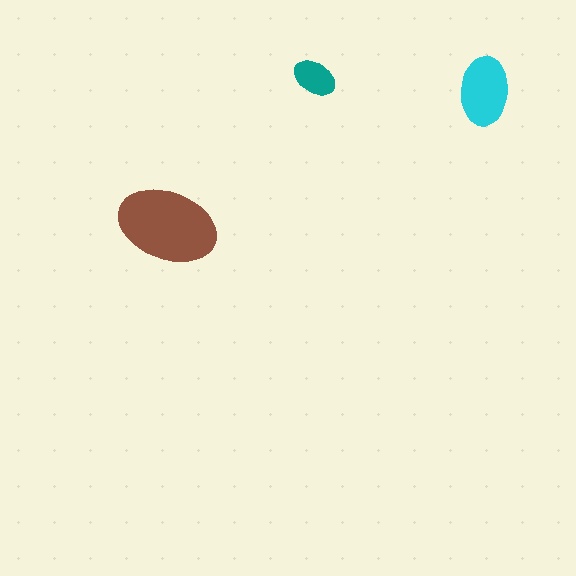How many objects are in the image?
There are 3 objects in the image.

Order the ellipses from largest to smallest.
the brown one, the cyan one, the teal one.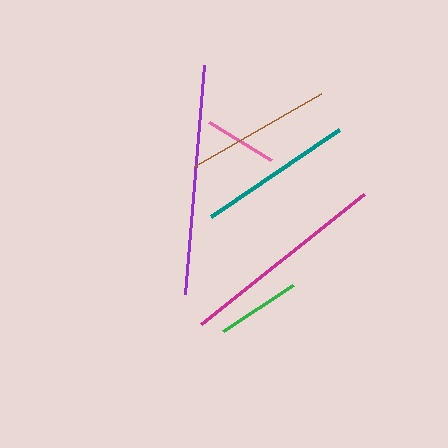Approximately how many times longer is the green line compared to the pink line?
The green line is approximately 1.2 times the length of the pink line.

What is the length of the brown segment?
The brown segment is approximately 146 pixels long.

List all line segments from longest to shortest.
From longest to shortest: purple, magenta, teal, brown, green, pink.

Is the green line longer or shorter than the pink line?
The green line is longer than the pink line.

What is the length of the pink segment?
The pink segment is approximately 73 pixels long.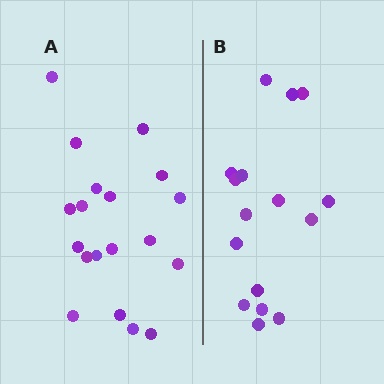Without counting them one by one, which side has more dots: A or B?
Region A (the left region) has more dots.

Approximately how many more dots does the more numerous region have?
Region A has just a few more — roughly 2 or 3 more dots than region B.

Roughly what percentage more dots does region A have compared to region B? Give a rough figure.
About 20% more.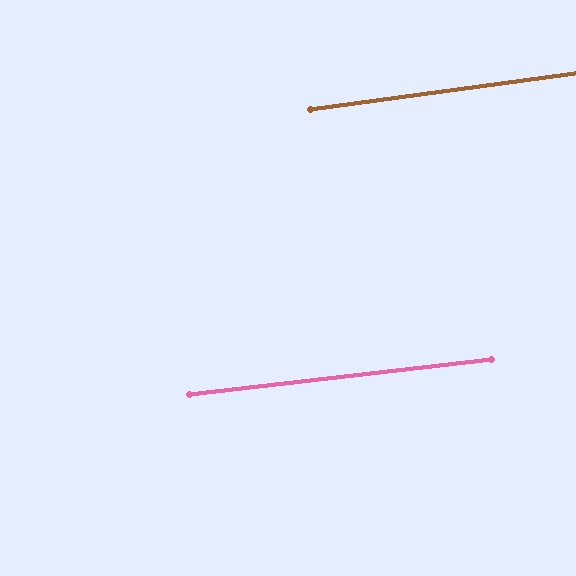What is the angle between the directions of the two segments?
Approximately 1 degree.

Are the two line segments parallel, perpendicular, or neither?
Parallel — their directions differ by only 1.0°.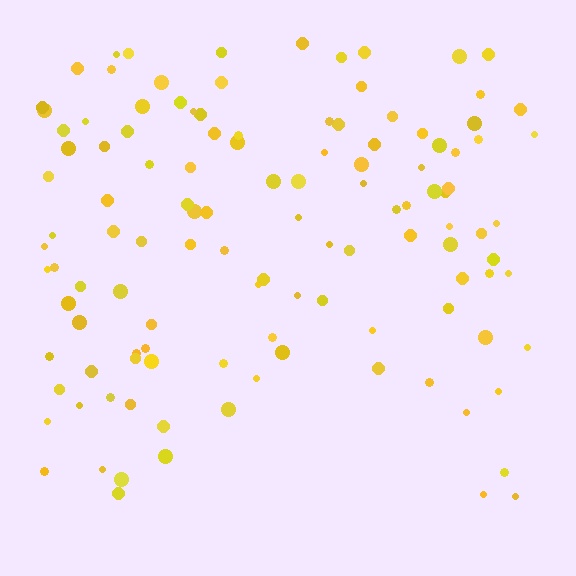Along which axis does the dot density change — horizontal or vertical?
Vertical.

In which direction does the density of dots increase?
From bottom to top, with the top side densest.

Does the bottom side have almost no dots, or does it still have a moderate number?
Still a moderate number, just noticeably fewer than the top.